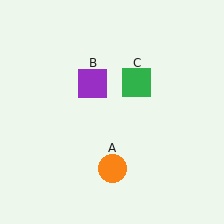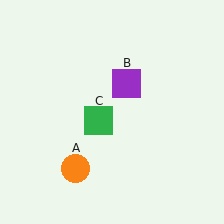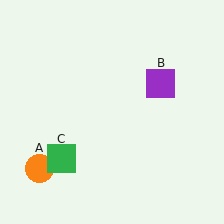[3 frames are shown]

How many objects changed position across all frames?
3 objects changed position: orange circle (object A), purple square (object B), green square (object C).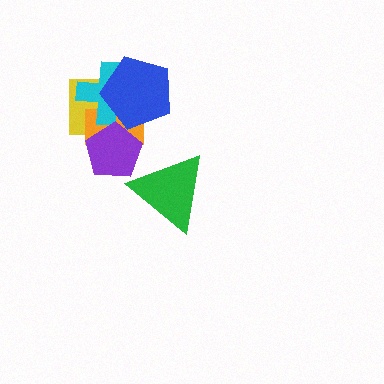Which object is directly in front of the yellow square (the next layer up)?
The orange rectangle is directly in front of the yellow square.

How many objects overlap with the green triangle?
0 objects overlap with the green triangle.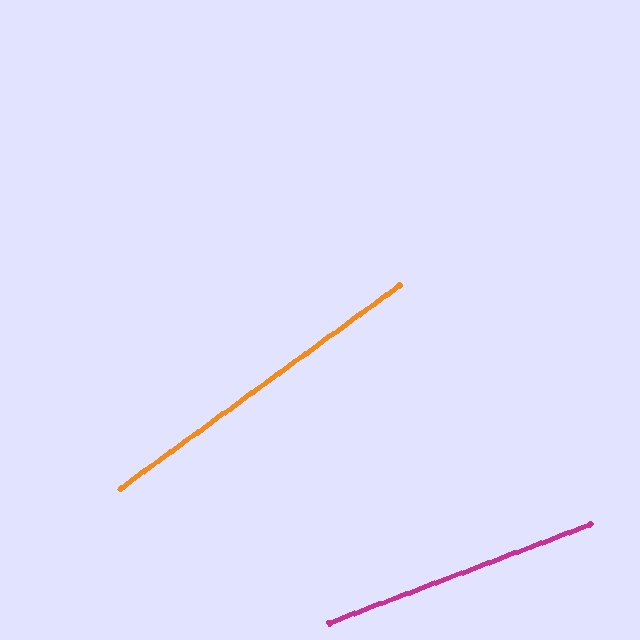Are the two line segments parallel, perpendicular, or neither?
Neither parallel nor perpendicular — they differ by about 15°.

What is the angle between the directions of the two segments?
Approximately 15 degrees.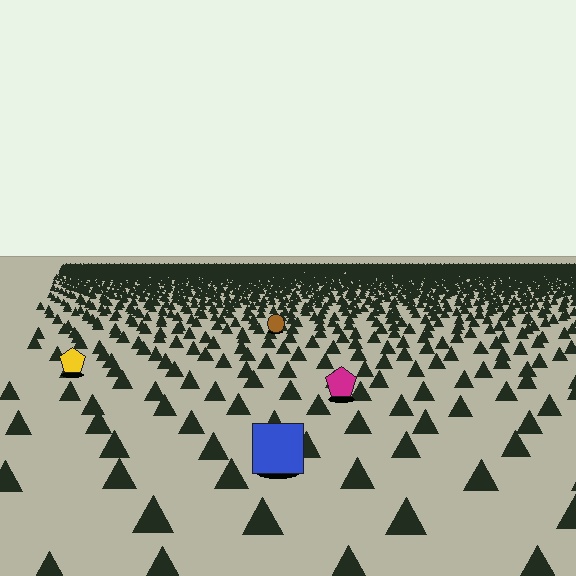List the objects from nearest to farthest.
From nearest to farthest: the blue square, the magenta pentagon, the yellow pentagon, the brown circle.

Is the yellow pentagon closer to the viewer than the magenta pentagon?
No. The magenta pentagon is closer — you can tell from the texture gradient: the ground texture is coarser near it.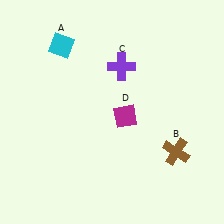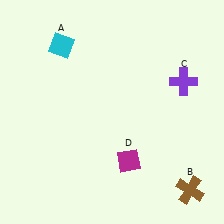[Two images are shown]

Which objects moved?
The objects that moved are: the brown cross (B), the purple cross (C), the magenta diamond (D).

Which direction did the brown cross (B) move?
The brown cross (B) moved down.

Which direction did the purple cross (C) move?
The purple cross (C) moved right.